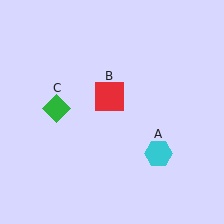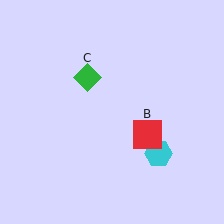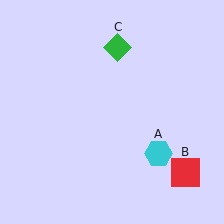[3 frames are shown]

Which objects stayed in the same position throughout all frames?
Cyan hexagon (object A) remained stationary.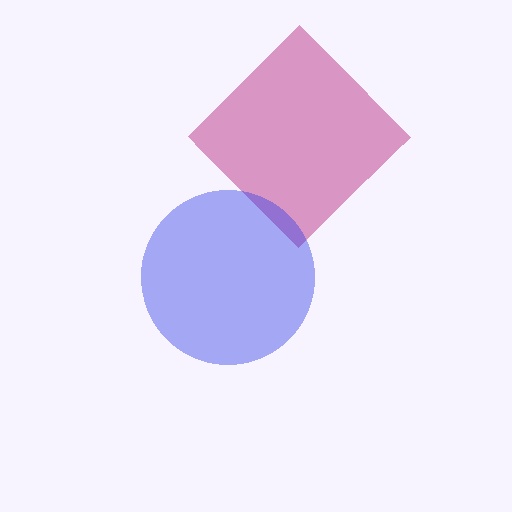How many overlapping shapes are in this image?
There are 2 overlapping shapes in the image.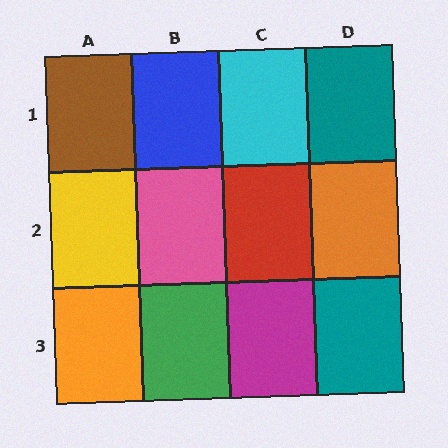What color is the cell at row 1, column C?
Cyan.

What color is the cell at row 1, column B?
Blue.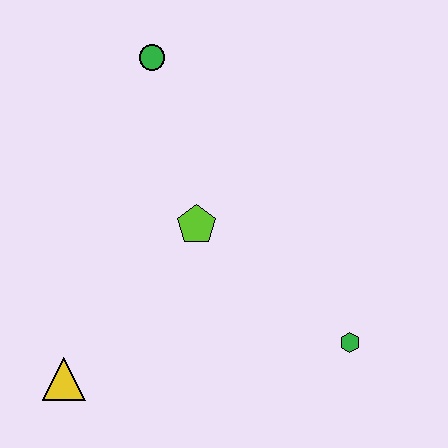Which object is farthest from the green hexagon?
The green circle is farthest from the green hexagon.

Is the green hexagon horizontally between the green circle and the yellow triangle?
No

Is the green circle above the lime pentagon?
Yes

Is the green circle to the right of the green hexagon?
No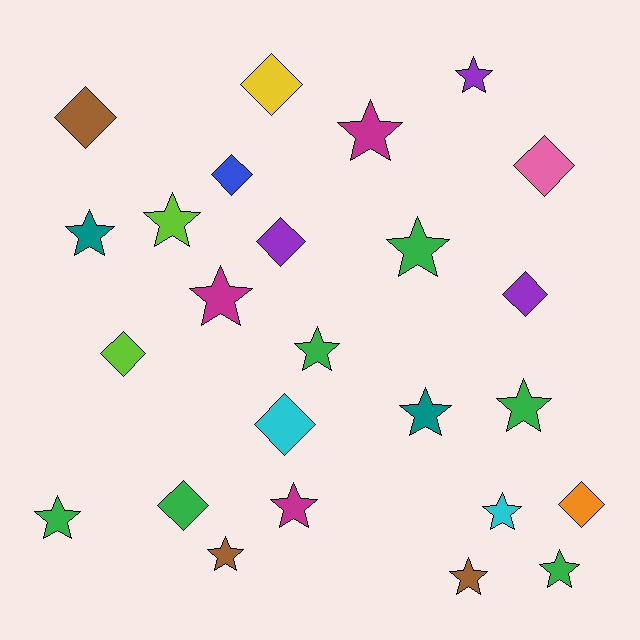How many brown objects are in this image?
There are 3 brown objects.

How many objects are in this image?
There are 25 objects.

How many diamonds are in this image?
There are 10 diamonds.